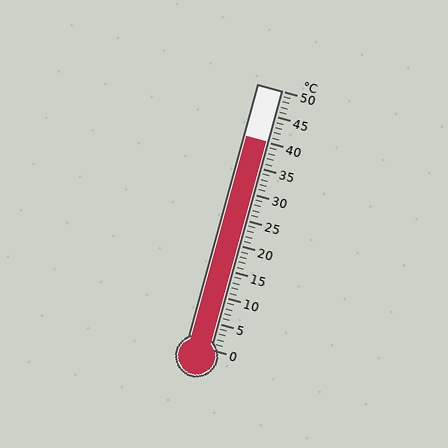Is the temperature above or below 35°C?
The temperature is above 35°C.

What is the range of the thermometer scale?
The thermometer scale ranges from 0°C to 50°C.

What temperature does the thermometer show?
The thermometer shows approximately 40°C.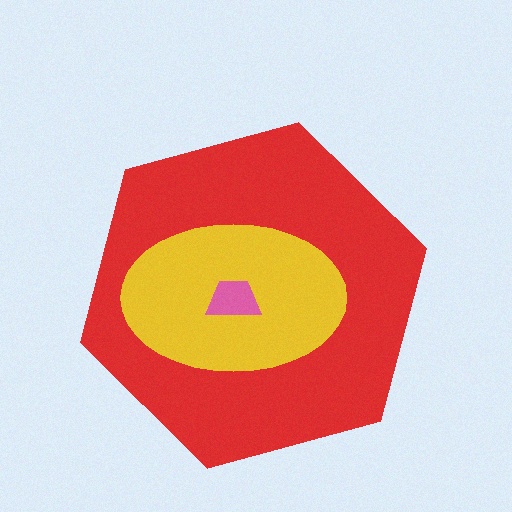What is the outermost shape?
The red hexagon.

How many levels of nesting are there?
3.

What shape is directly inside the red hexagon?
The yellow ellipse.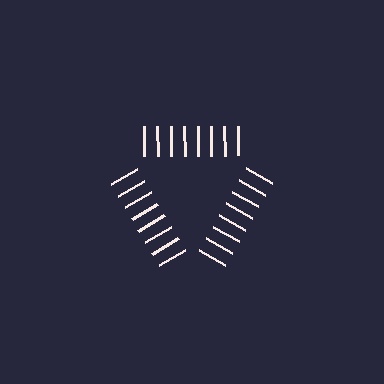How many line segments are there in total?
24 — 8 along each of the 3 edges.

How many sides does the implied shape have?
3 sides — the line-ends trace a triangle.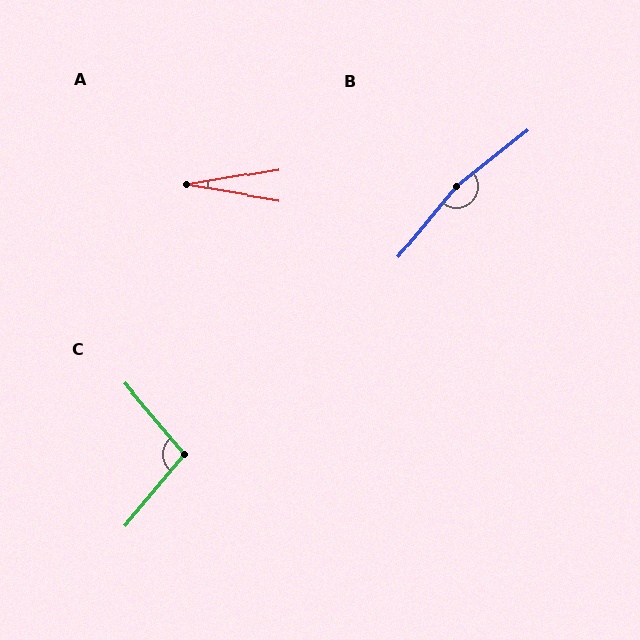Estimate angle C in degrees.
Approximately 100 degrees.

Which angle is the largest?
B, at approximately 167 degrees.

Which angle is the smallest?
A, at approximately 19 degrees.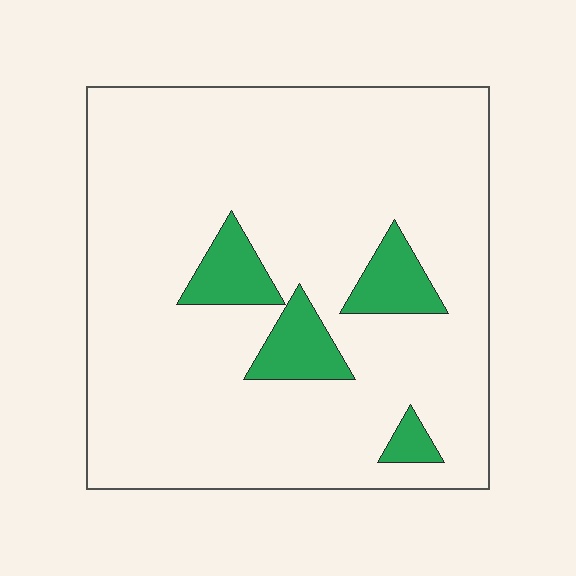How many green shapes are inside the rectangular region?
4.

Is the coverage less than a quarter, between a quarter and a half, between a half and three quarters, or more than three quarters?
Less than a quarter.